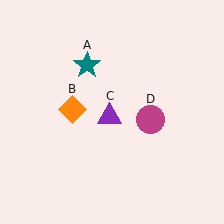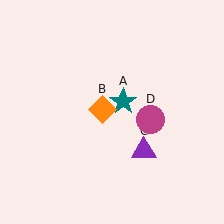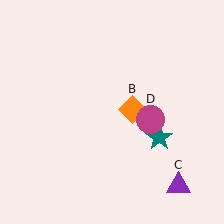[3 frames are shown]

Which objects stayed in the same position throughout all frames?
Magenta circle (object D) remained stationary.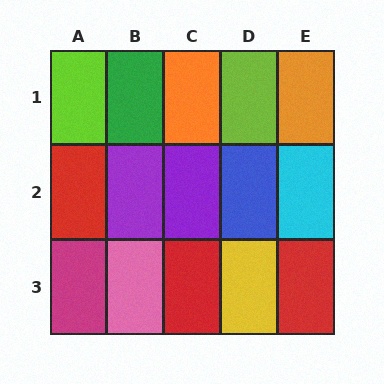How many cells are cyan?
1 cell is cyan.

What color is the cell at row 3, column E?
Red.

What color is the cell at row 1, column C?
Orange.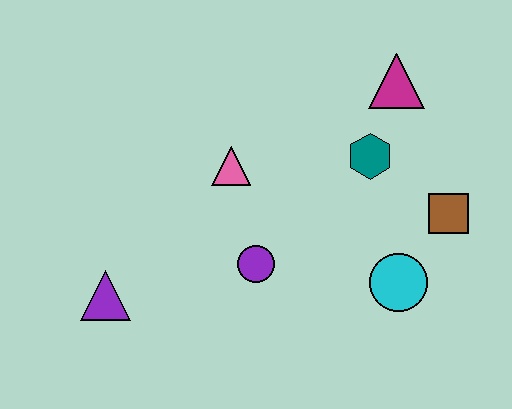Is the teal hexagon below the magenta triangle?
Yes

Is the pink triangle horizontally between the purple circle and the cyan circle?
No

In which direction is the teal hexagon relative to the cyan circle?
The teal hexagon is above the cyan circle.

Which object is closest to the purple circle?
The pink triangle is closest to the purple circle.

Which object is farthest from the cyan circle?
The purple triangle is farthest from the cyan circle.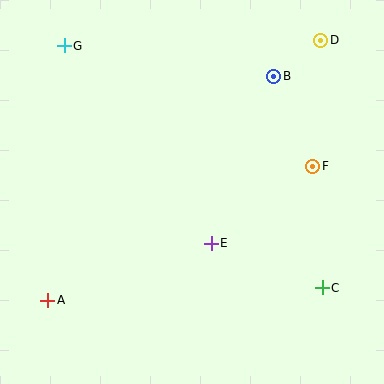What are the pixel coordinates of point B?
Point B is at (274, 76).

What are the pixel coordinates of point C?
Point C is at (322, 288).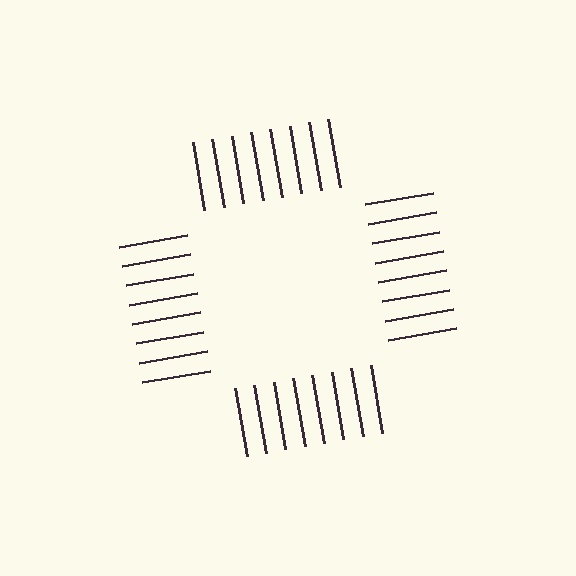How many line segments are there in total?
32 — 8 along each of the 4 edges.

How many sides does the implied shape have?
4 sides — the line-ends trace a square.